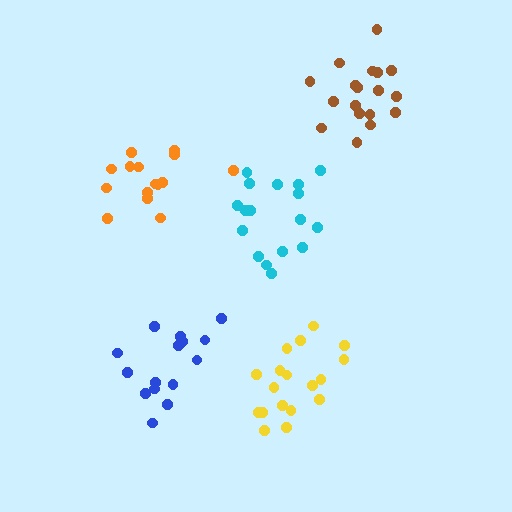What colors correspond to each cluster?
The clusters are colored: orange, yellow, blue, cyan, brown.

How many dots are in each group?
Group 1: 15 dots, Group 2: 18 dots, Group 3: 15 dots, Group 4: 17 dots, Group 5: 18 dots (83 total).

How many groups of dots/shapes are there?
There are 5 groups.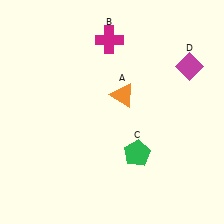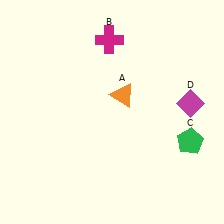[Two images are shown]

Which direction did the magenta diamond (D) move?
The magenta diamond (D) moved down.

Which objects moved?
The objects that moved are: the green pentagon (C), the magenta diamond (D).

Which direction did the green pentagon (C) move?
The green pentagon (C) moved right.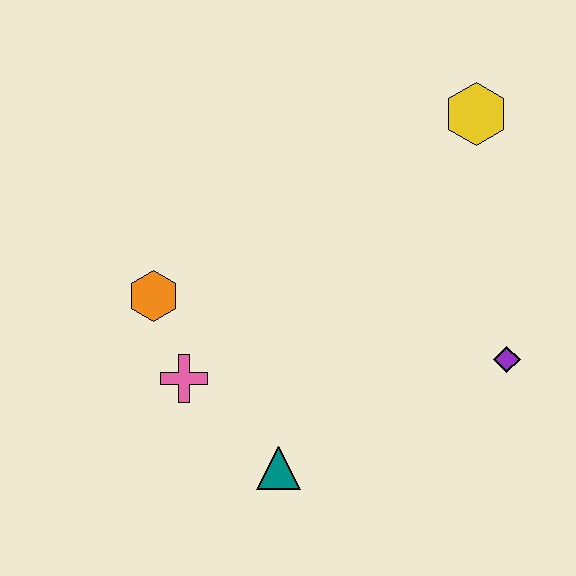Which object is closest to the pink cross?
The orange hexagon is closest to the pink cross.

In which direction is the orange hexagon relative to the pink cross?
The orange hexagon is above the pink cross.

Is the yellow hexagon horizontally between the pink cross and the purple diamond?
Yes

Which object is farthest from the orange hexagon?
The yellow hexagon is farthest from the orange hexagon.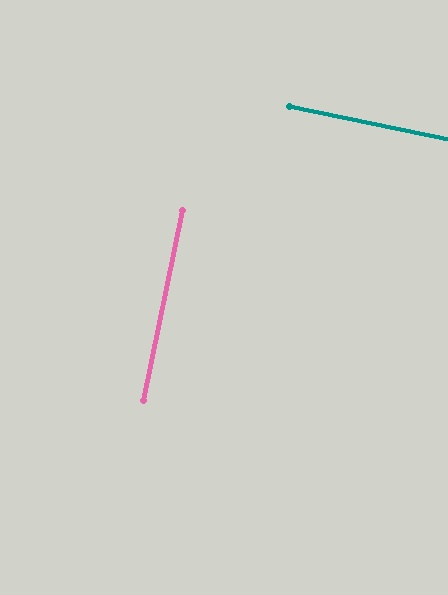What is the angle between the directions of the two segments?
Approximately 90 degrees.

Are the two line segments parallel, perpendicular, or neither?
Perpendicular — they meet at approximately 90°.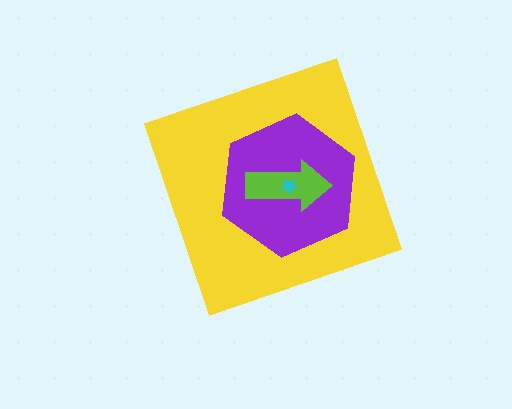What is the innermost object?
The cyan star.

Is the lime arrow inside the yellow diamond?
Yes.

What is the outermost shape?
The yellow diamond.